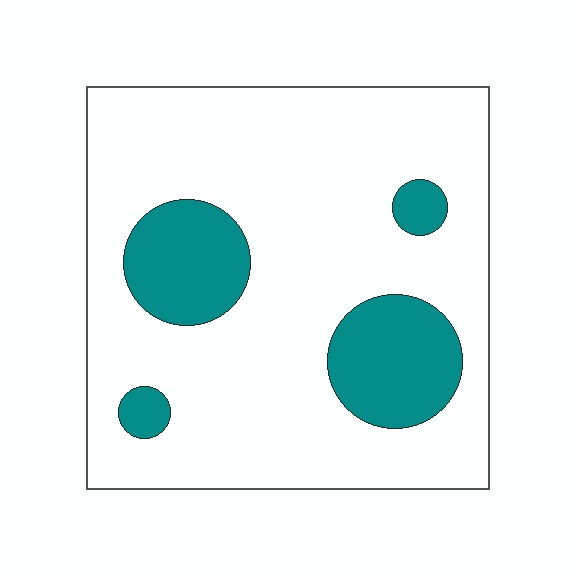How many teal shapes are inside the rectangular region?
4.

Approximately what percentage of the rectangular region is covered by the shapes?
Approximately 20%.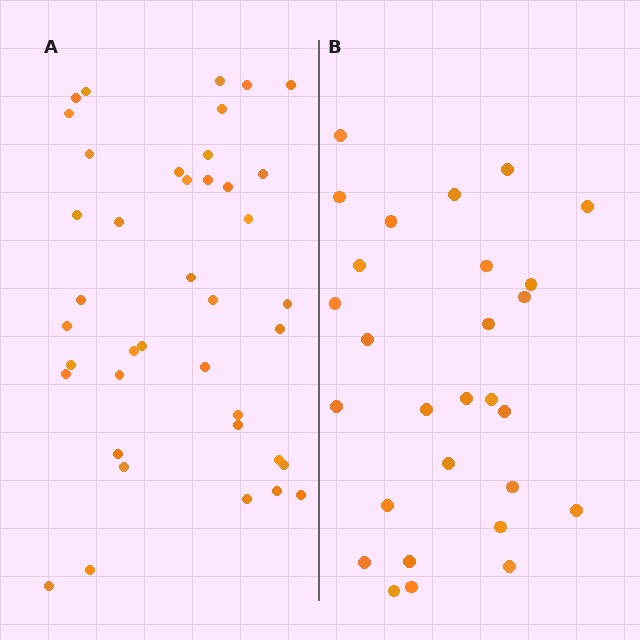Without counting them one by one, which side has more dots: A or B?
Region A (the left region) has more dots.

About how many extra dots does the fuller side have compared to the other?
Region A has roughly 12 or so more dots than region B.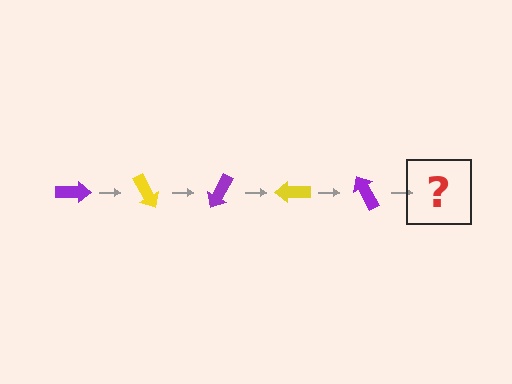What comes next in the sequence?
The next element should be a yellow arrow, rotated 300 degrees from the start.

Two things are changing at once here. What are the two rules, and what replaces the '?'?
The two rules are that it rotates 60 degrees each step and the color cycles through purple and yellow. The '?' should be a yellow arrow, rotated 300 degrees from the start.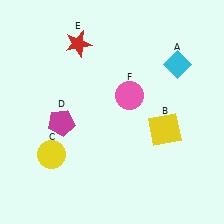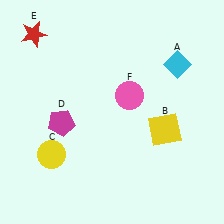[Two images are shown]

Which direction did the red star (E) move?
The red star (E) moved left.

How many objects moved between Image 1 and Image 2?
1 object moved between the two images.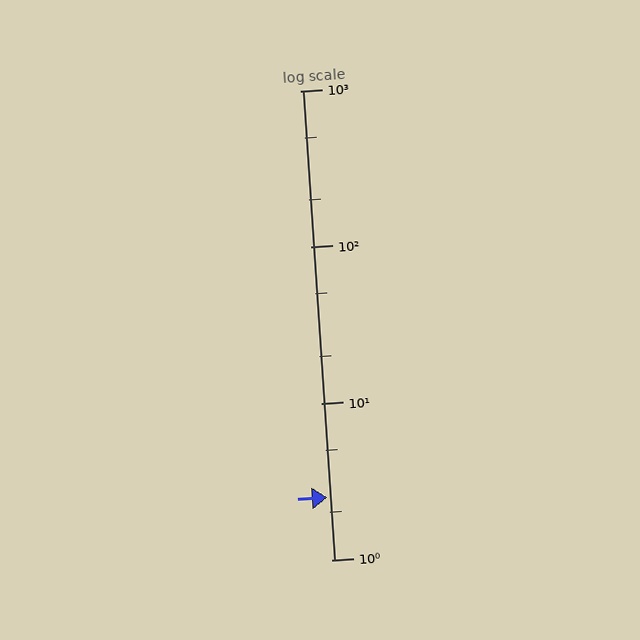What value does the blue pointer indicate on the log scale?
The pointer indicates approximately 2.5.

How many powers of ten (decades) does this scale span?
The scale spans 3 decades, from 1 to 1000.